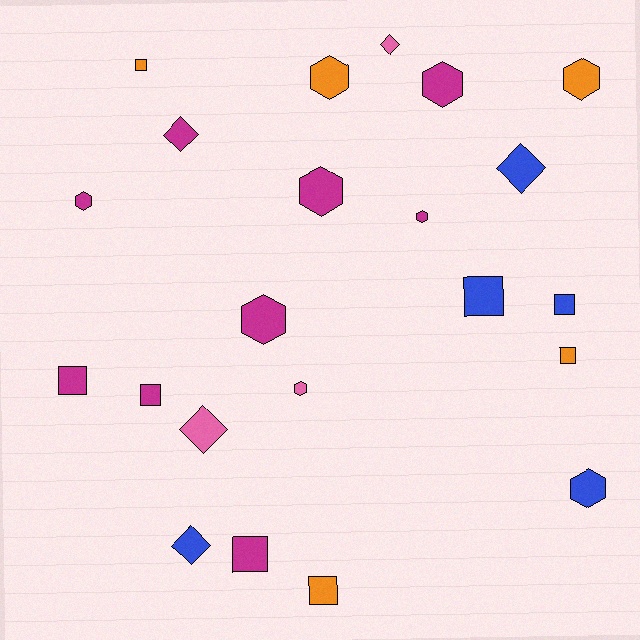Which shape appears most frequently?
Hexagon, with 9 objects.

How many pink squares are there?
There are no pink squares.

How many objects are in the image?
There are 22 objects.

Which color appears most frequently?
Magenta, with 9 objects.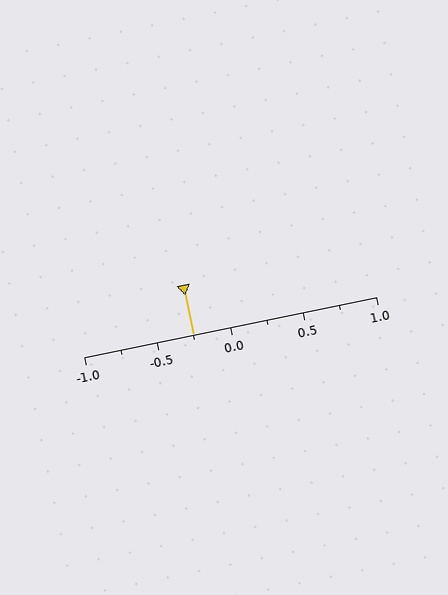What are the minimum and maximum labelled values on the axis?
The axis runs from -1.0 to 1.0.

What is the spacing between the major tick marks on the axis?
The major ticks are spaced 0.5 apart.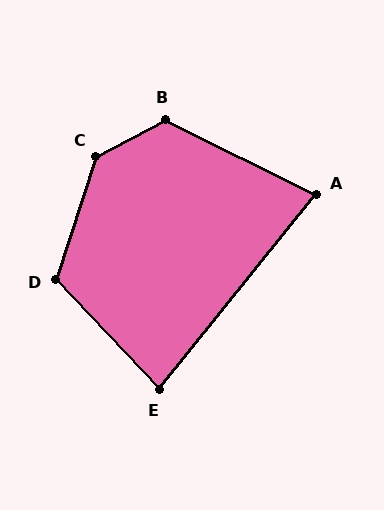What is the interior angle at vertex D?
Approximately 119 degrees (obtuse).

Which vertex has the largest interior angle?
C, at approximately 135 degrees.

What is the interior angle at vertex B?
Approximately 126 degrees (obtuse).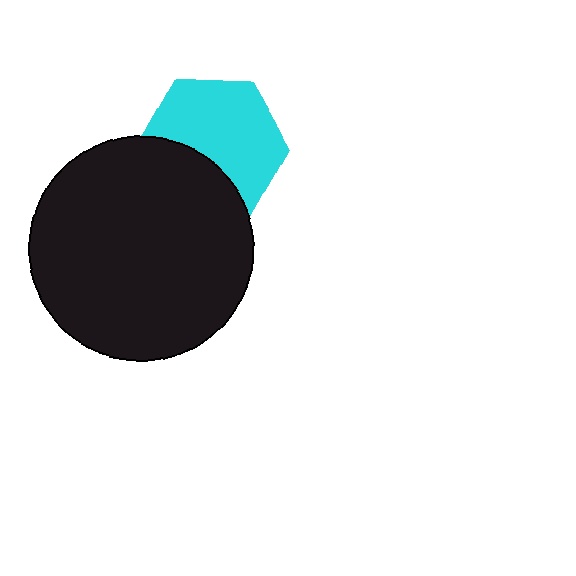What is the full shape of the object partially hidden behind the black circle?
The partially hidden object is a cyan hexagon.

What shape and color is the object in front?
The object in front is a black circle.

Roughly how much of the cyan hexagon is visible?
Most of it is visible (roughly 65%).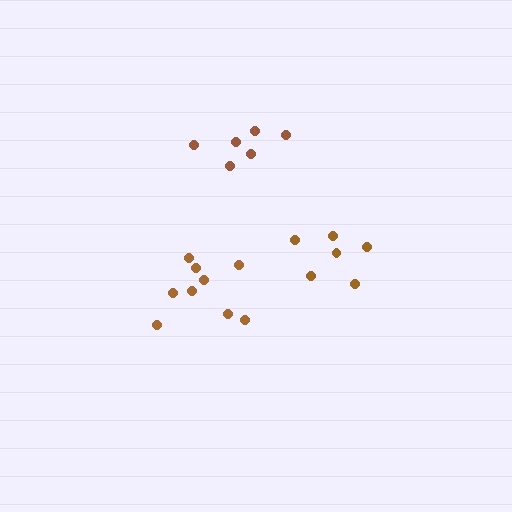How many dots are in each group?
Group 1: 6 dots, Group 2: 6 dots, Group 3: 9 dots (21 total).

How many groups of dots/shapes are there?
There are 3 groups.